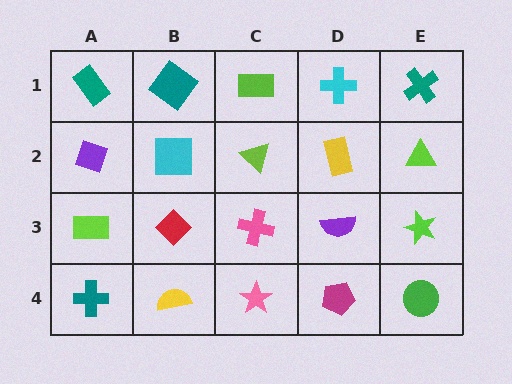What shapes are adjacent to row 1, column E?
A lime triangle (row 2, column E), a cyan cross (row 1, column D).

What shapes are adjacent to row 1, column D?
A yellow rectangle (row 2, column D), a lime rectangle (row 1, column C), a teal cross (row 1, column E).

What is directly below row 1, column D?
A yellow rectangle.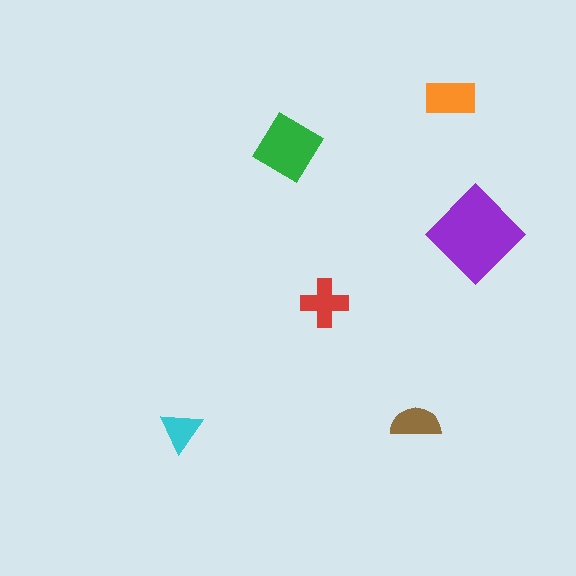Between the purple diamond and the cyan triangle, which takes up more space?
The purple diamond.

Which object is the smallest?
The cyan triangle.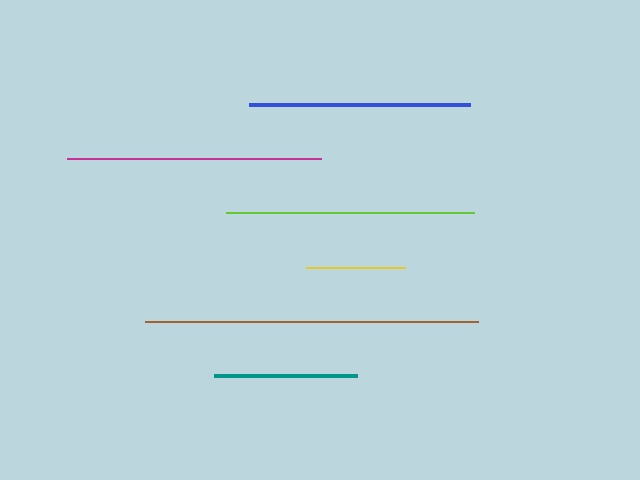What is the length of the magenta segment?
The magenta segment is approximately 254 pixels long.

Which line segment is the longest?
The brown line is the longest at approximately 333 pixels.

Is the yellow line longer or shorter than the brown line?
The brown line is longer than the yellow line.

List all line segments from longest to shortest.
From longest to shortest: brown, magenta, lime, blue, teal, yellow.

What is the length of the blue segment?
The blue segment is approximately 221 pixels long.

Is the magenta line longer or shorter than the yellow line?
The magenta line is longer than the yellow line.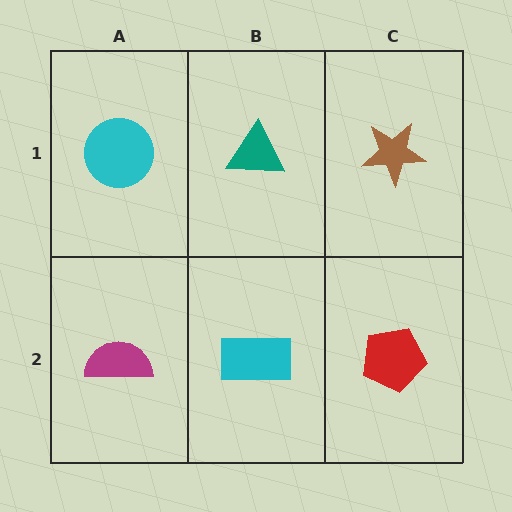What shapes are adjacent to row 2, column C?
A brown star (row 1, column C), a cyan rectangle (row 2, column B).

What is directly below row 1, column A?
A magenta semicircle.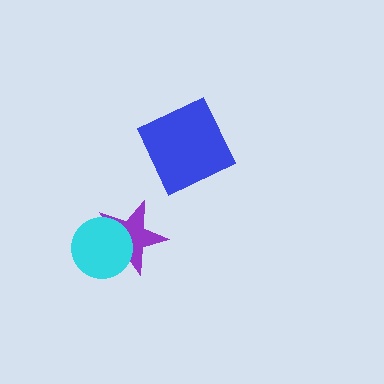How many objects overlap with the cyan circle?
1 object overlaps with the cyan circle.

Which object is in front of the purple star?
The cyan circle is in front of the purple star.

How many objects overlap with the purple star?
1 object overlaps with the purple star.